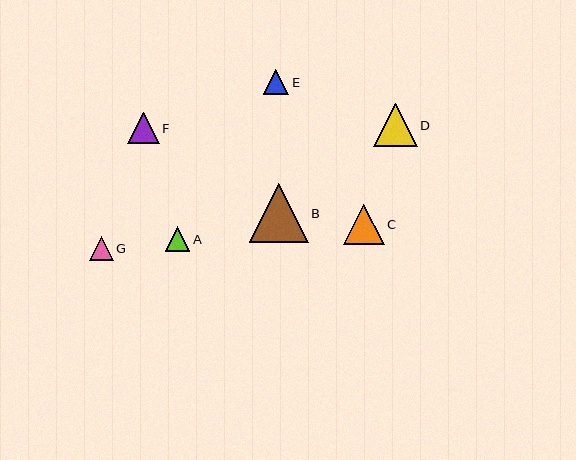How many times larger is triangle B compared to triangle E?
Triangle B is approximately 2.3 times the size of triangle E.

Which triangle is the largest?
Triangle B is the largest with a size of approximately 59 pixels.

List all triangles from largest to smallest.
From largest to smallest: B, D, C, F, E, G, A.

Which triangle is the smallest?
Triangle A is the smallest with a size of approximately 24 pixels.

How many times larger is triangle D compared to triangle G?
Triangle D is approximately 1.8 times the size of triangle G.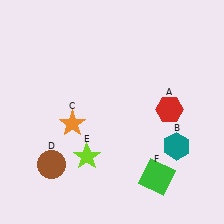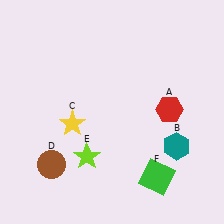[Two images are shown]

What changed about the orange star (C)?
In Image 1, C is orange. In Image 2, it changed to yellow.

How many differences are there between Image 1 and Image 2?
There is 1 difference between the two images.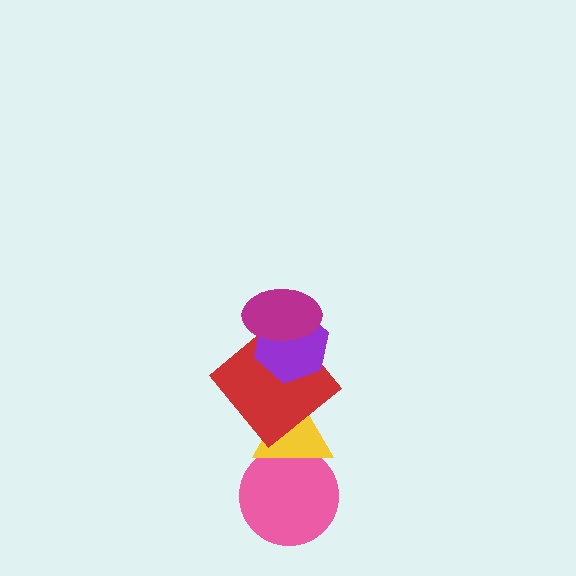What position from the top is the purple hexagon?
The purple hexagon is 2nd from the top.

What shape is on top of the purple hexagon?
The magenta ellipse is on top of the purple hexagon.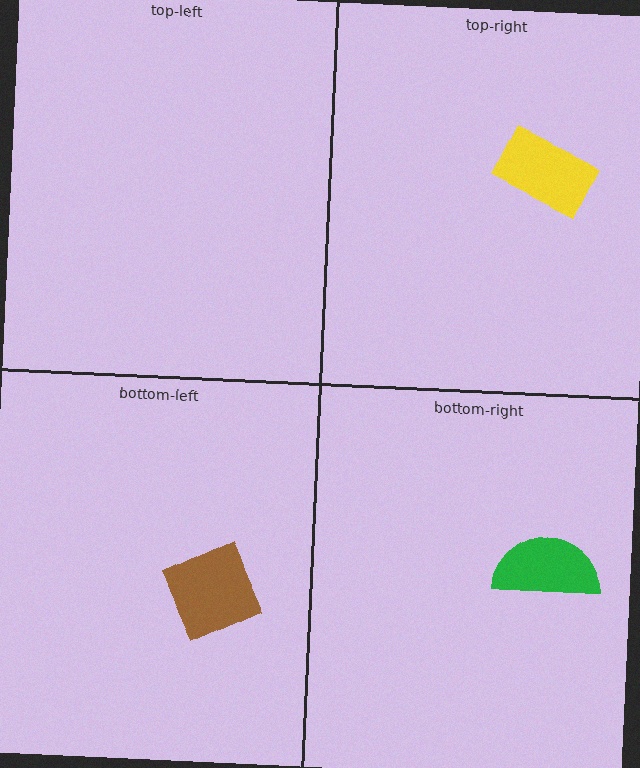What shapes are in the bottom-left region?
The brown diamond.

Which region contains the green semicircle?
The bottom-right region.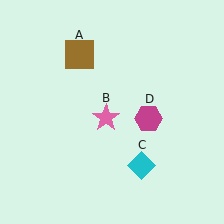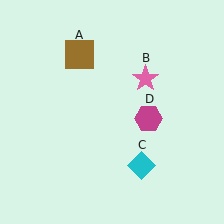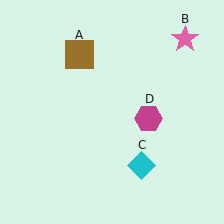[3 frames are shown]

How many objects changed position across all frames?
1 object changed position: pink star (object B).